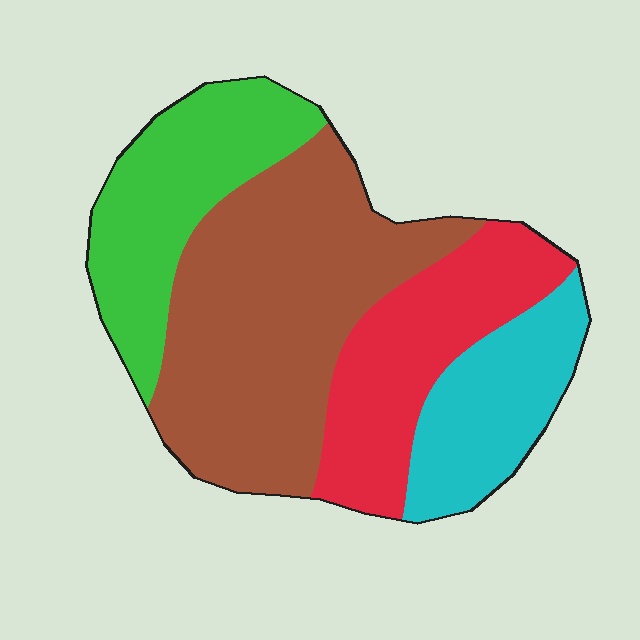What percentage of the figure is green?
Green covers around 20% of the figure.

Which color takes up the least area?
Cyan, at roughly 15%.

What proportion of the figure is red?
Red covers 21% of the figure.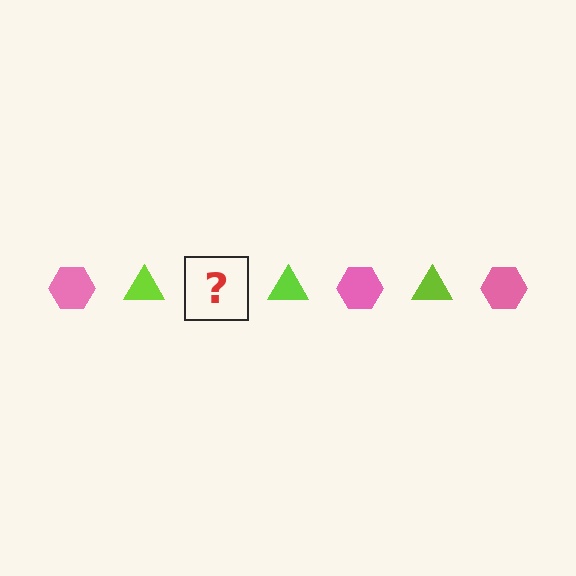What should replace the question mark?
The question mark should be replaced with a pink hexagon.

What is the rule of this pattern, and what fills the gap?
The rule is that the pattern alternates between pink hexagon and lime triangle. The gap should be filled with a pink hexagon.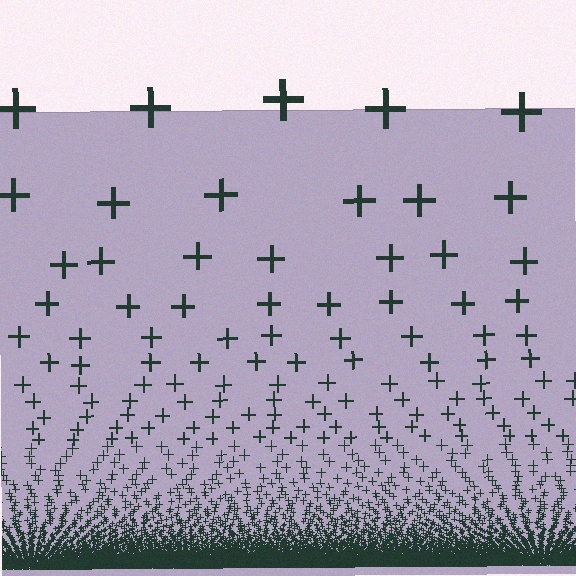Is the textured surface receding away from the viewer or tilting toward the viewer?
The surface appears to tilt toward the viewer. Texture elements get larger and sparser toward the top.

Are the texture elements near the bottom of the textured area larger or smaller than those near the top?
Smaller. The gradient is inverted — elements near the bottom are smaller and denser.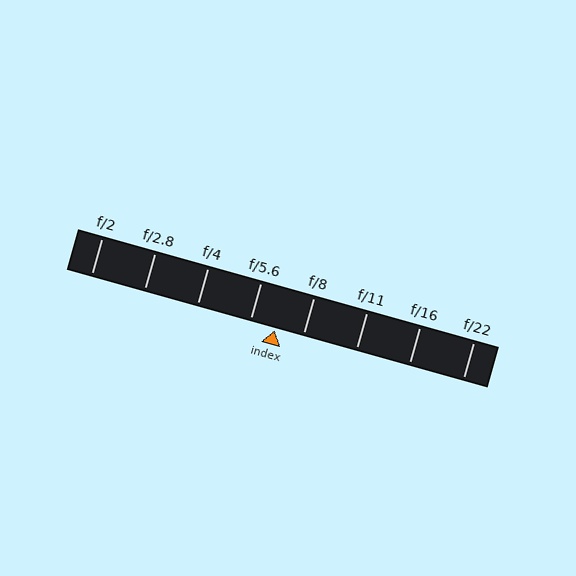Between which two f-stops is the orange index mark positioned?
The index mark is between f/5.6 and f/8.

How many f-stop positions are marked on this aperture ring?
There are 8 f-stop positions marked.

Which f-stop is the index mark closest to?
The index mark is closest to f/5.6.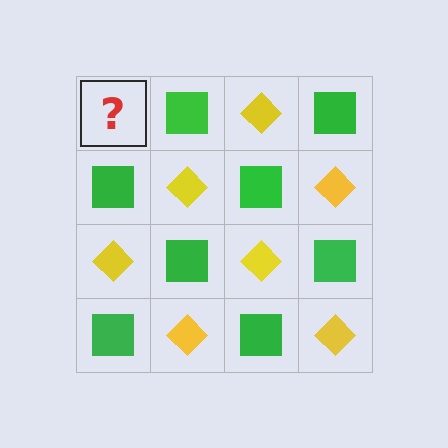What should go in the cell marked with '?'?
The missing cell should contain a yellow diamond.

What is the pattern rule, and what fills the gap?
The rule is that it alternates yellow diamond and green square in a checkerboard pattern. The gap should be filled with a yellow diamond.